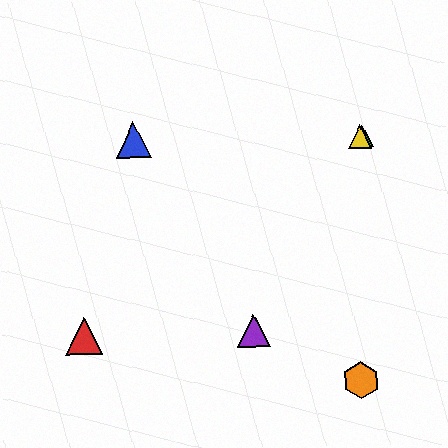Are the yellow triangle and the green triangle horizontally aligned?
Yes, both are at y≈136.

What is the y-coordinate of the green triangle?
The green triangle is at y≈136.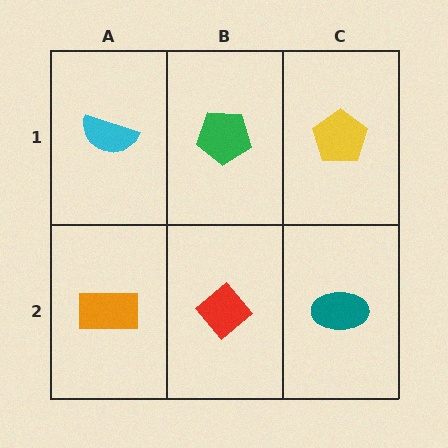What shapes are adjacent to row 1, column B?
A red diamond (row 2, column B), a cyan semicircle (row 1, column A), a yellow pentagon (row 1, column C).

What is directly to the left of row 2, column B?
An orange rectangle.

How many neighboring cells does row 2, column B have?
3.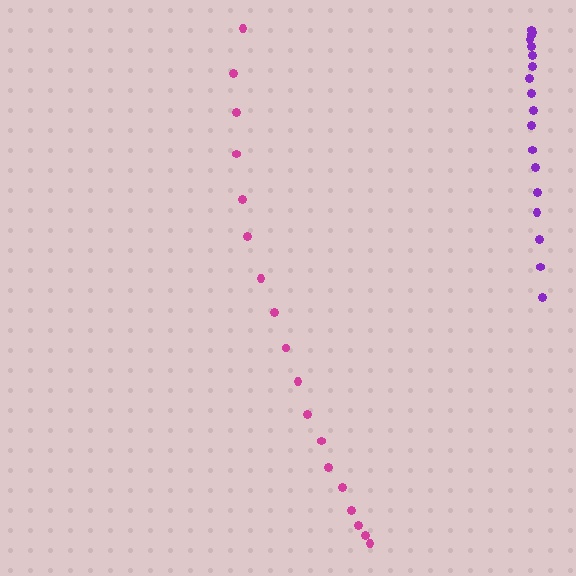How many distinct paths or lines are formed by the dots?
There are 2 distinct paths.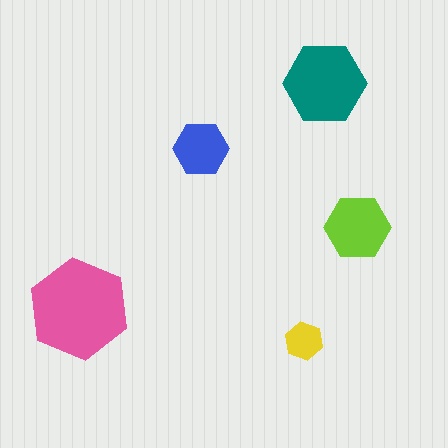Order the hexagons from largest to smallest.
the pink one, the teal one, the lime one, the blue one, the yellow one.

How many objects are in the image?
There are 5 objects in the image.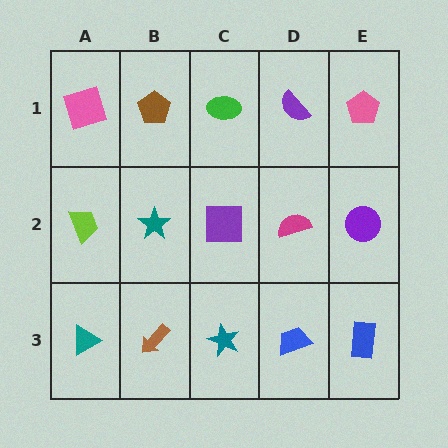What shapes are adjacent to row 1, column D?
A magenta semicircle (row 2, column D), a green ellipse (row 1, column C), a pink pentagon (row 1, column E).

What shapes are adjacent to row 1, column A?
A lime trapezoid (row 2, column A), a brown pentagon (row 1, column B).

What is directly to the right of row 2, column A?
A teal star.